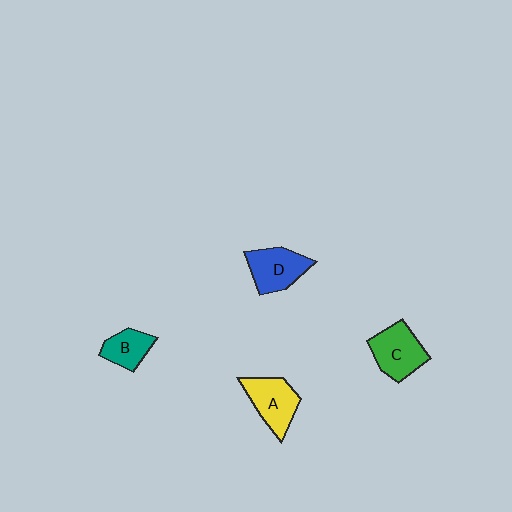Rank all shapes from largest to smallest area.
From largest to smallest: C (green), A (yellow), D (blue), B (teal).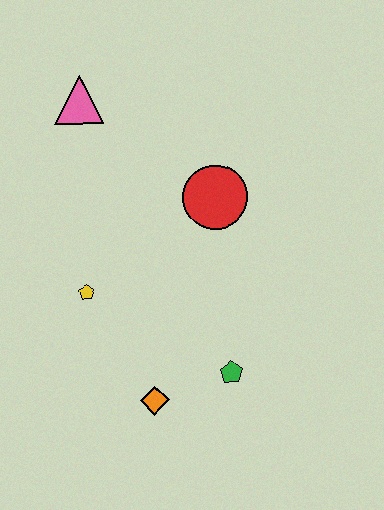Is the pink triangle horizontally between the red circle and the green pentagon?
No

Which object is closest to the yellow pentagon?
The orange diamond is closest to the yellow pentagon.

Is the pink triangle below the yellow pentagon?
No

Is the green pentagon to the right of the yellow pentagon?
Yes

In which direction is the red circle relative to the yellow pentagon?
The red circle is to the right of the yellow pentagon.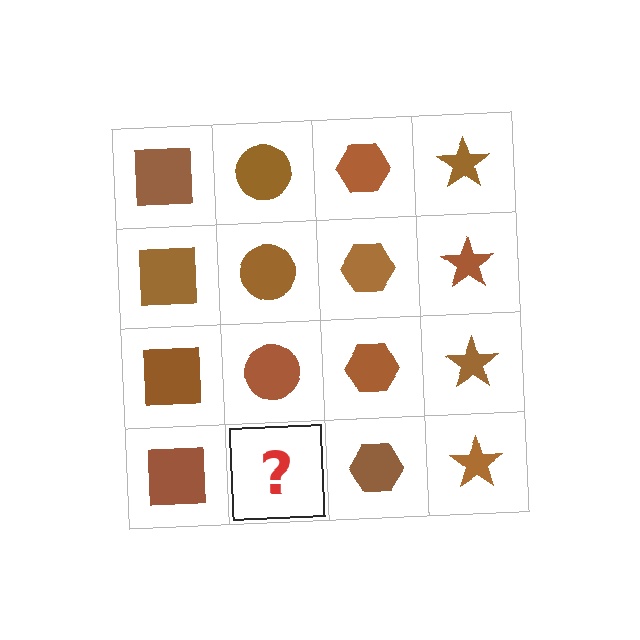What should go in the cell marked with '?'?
The missing cell should contain a brown circle.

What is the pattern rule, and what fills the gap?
The rule is that each column has a consistent shape. The gap should be filled with a brown circle.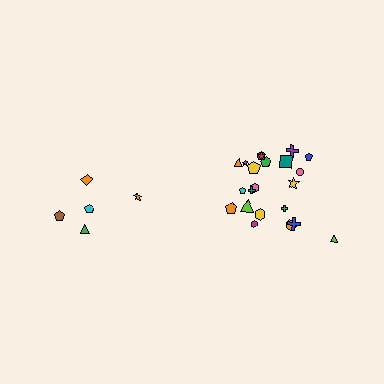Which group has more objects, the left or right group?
The right group.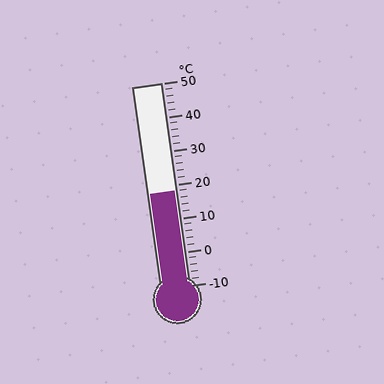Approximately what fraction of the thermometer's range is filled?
The thermometer is filled to approximately 45% of its range.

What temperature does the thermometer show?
The thermometer shows approximately 18°C.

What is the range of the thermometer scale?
The thermometer scale ranges from -10°C to 50°C.